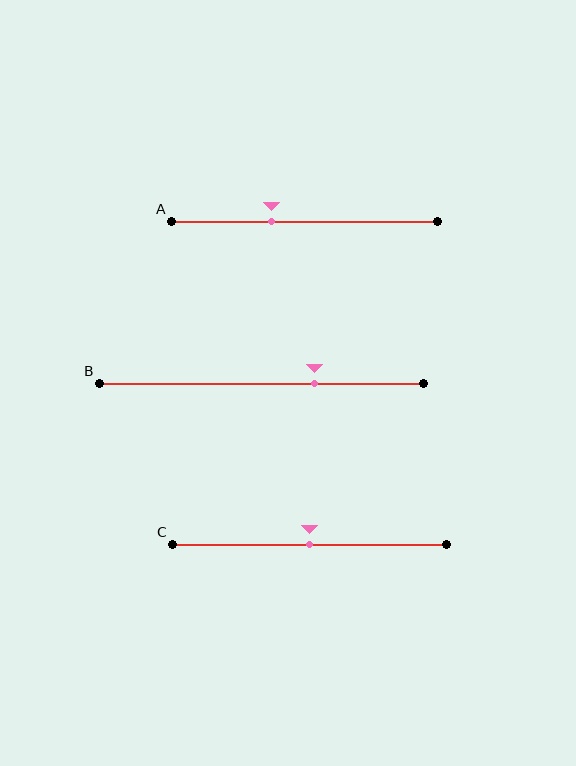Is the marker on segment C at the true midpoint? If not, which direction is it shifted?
Yes, the marker on segment C is at the true midpoint.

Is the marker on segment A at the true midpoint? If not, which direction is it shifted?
No, the marker on segment A is shifted to the left by about 12% of the segment length.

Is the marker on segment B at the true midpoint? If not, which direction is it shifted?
No, the marker on segment B is shifted to the right by about 16% of the segment length.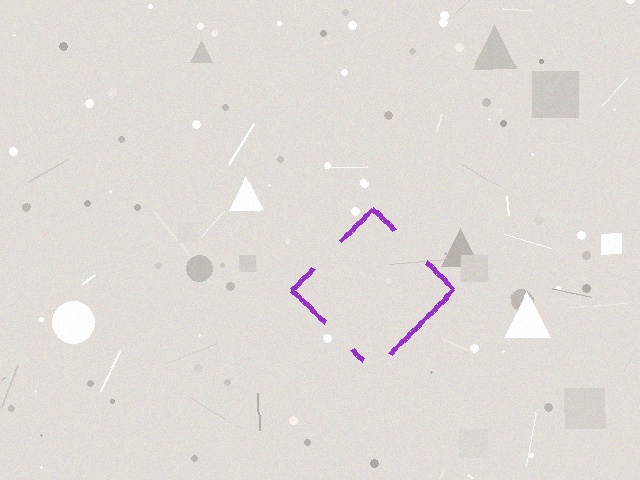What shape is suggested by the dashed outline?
The dashed outline suggests a diamond.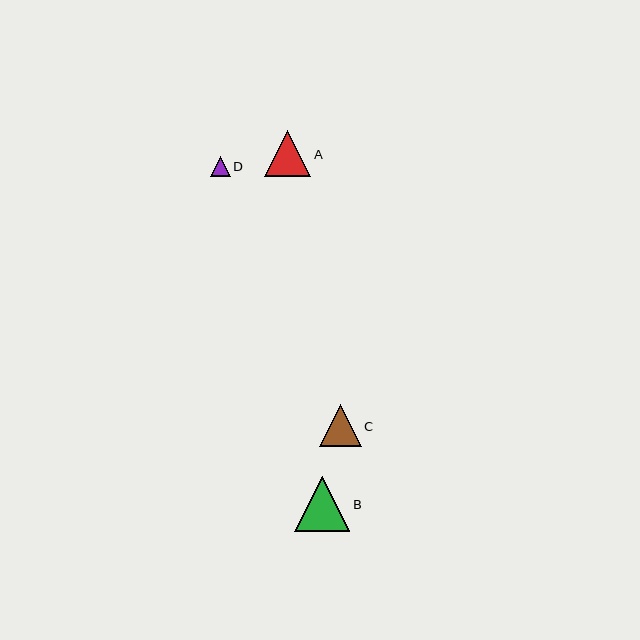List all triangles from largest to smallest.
From largest to smallest: B, A, C, D.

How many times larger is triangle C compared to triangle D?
Triangle C is approximately 2.1 times the size of triangle D.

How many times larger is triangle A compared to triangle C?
Triangle A is approximately 1.1 times the size of triangle C.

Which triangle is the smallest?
Triangle D is the smallest with a size of approximately 20 pixels.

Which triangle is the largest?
Triangle B is the largest with a size of approximately 55 pixels.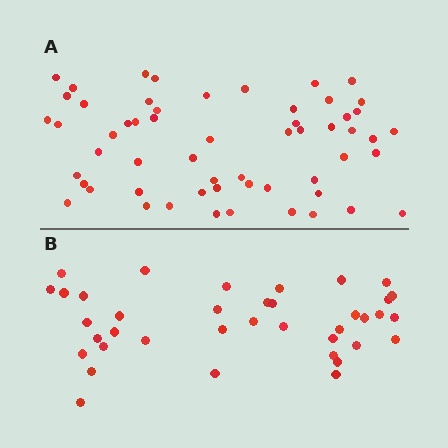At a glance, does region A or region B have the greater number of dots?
Region A (the top region) has more dots.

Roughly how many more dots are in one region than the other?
Region A has approximately 20 more dots than region B.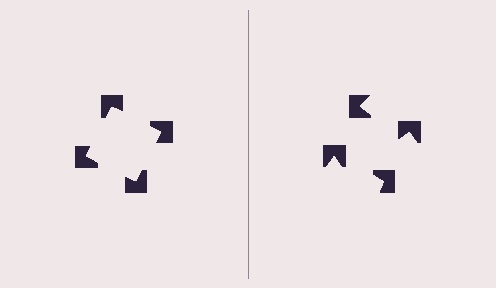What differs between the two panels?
The notched squares are positioned identically on both sides; only the wedge orientations differ. On the left they align to a square; on the right they are misaligned.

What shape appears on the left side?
An illusory square.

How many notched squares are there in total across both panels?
8 — 4 on each side.